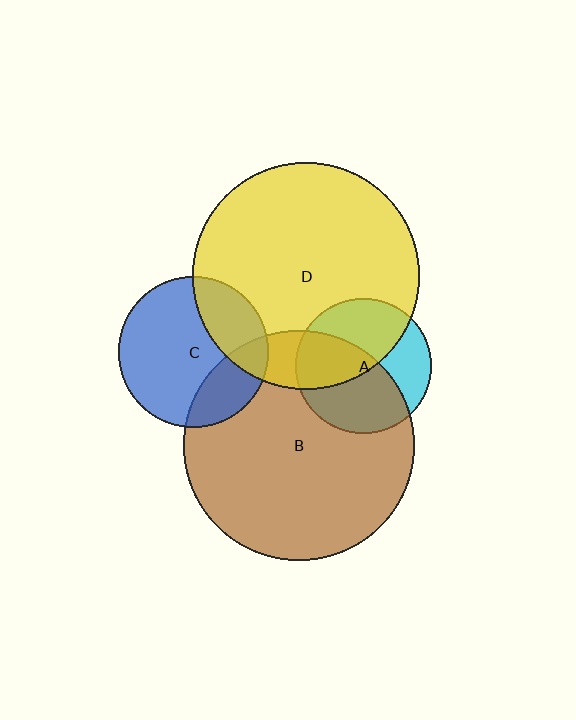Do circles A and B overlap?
Yes.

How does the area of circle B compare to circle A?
Approximately 2.9 times.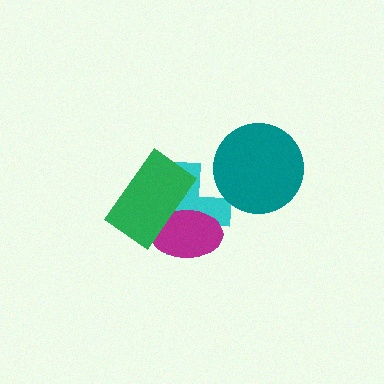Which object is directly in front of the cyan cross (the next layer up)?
The magenta ellipse is directly in front of the cyan cross.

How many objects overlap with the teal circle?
0 objects overlap with the teal circle.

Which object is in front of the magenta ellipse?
The green rectangle is in front of the magenta ellipse.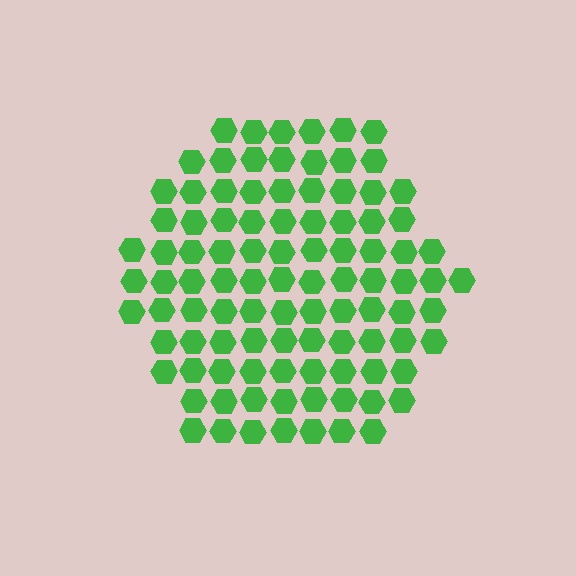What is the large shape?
The large shape is a hexagon.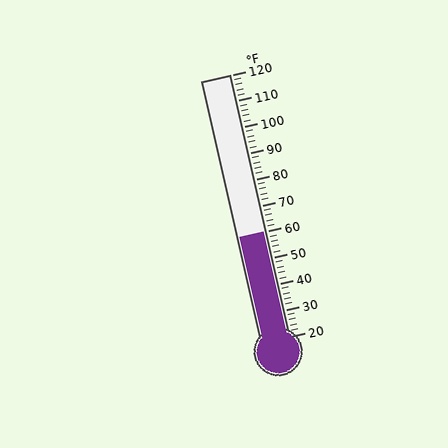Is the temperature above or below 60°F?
The temperature is at 60°F.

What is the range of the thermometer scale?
The thermometer scale ranges from 20°F to 120°F.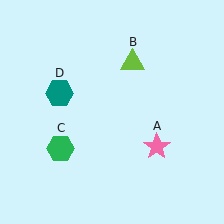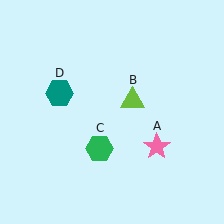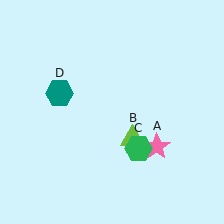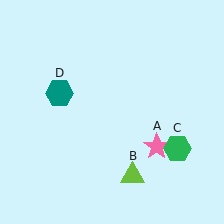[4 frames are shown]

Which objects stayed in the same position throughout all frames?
Pink star (object A) and teal hexagon (object D) remained stationary.